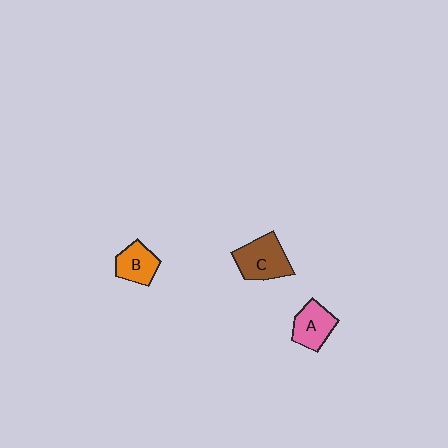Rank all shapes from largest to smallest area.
From largest to smallest: C (brown), A (pink), B (orange).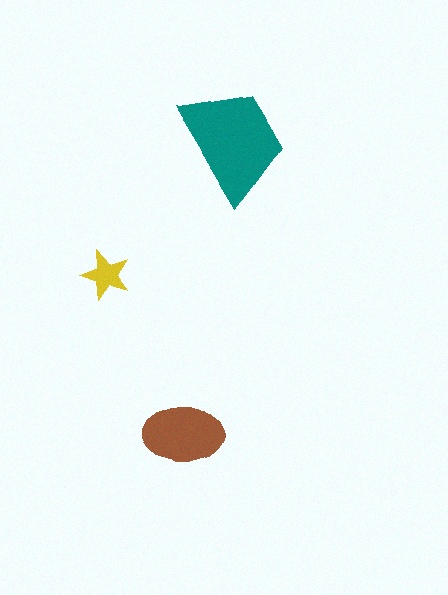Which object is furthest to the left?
The yellow star is leftmost.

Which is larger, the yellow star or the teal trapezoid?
The teal trapezoid.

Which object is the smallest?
The yellow star.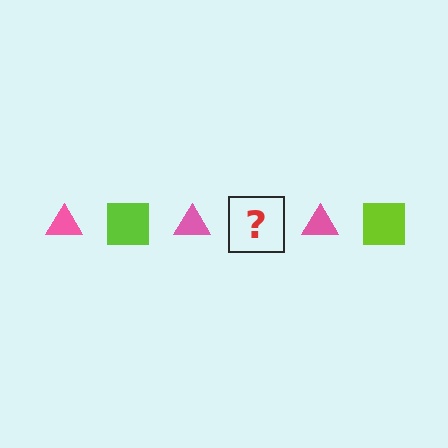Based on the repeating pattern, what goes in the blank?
The blank should be a lime square.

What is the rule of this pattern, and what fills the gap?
The rule is that the pattern alternates between pink triangle and lime square. The gap should be filled with a lime square.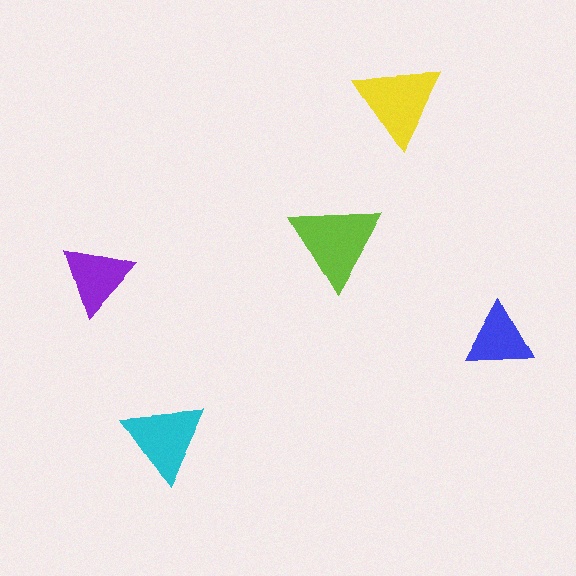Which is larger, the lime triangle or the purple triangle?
The lime one.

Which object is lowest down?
The cyan triangle is bottommost.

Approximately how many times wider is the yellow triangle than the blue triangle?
About 1.5 times wider.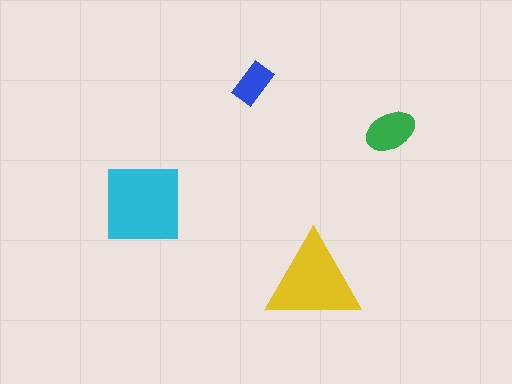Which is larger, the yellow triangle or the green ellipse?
The yellow triangle.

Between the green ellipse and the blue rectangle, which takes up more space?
The green ellipse.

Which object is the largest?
The cyan square.